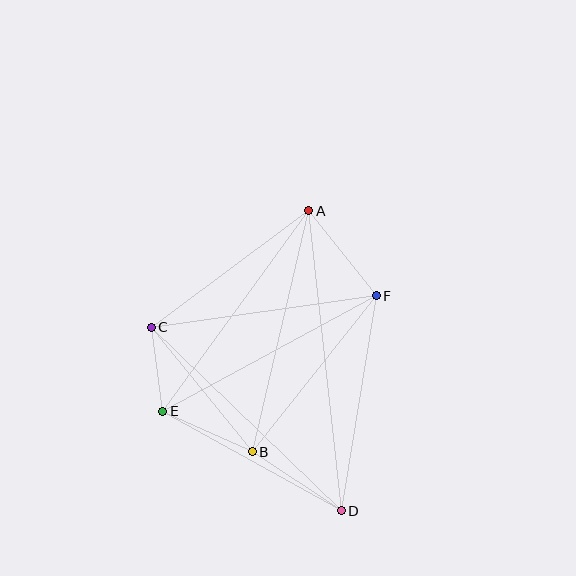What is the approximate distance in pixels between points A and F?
The distance between A and F is approximately 109 pixels.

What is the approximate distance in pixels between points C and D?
The distance between C and D is approximately 264 pixels.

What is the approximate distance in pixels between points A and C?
The distance between A and C is approximately 196 pixels.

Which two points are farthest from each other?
Points A and D are farthest from each other.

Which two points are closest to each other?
Points C and E are closest to each other.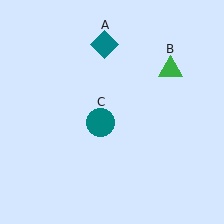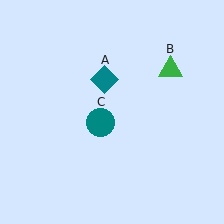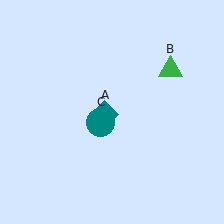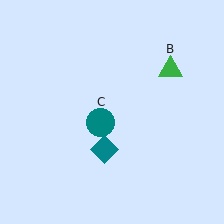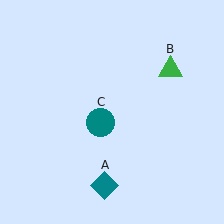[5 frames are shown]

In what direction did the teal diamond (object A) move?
The teal diamond (object A) moved down.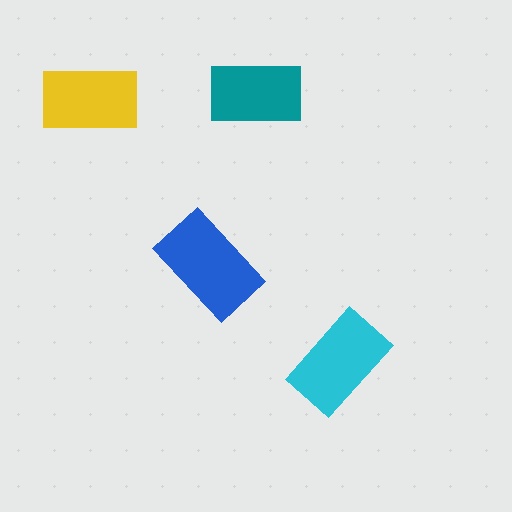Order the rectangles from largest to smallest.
the blue one, the cyan one, the yellow one, the teal one.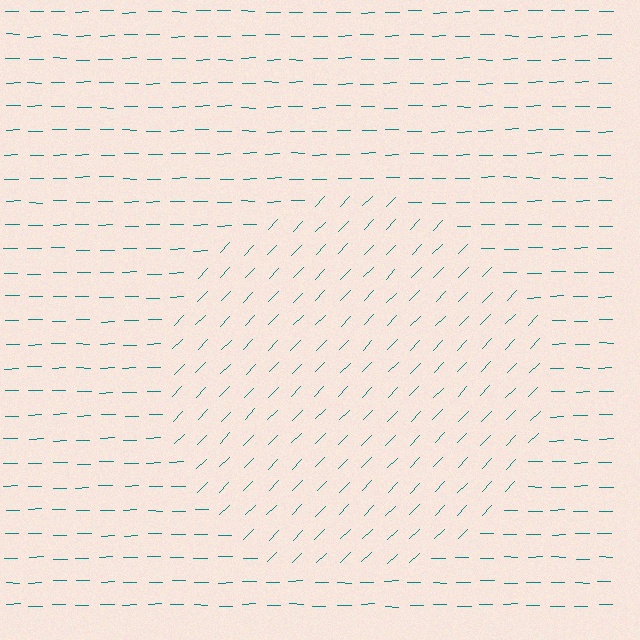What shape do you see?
I see a circle.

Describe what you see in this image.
The image is filled with small teal line segments. A circle region in the image has lines oriented differently from the surrounding lines, creating a visible texture boundary.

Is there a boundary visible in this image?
Yes, there is a texture boundary formed by a change in line orientation.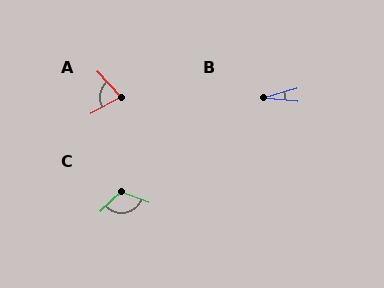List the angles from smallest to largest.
B (22°), A (76°), C (116°).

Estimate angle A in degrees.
Approximately 76 degrees.